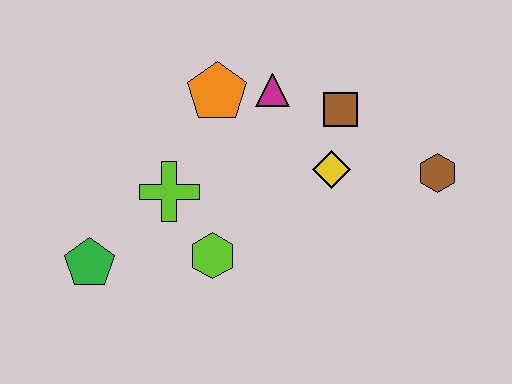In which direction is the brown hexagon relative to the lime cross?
The brown hexagon is to the right of the lime cross.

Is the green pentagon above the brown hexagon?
No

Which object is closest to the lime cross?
The lime hexagon is closest to the lime cross.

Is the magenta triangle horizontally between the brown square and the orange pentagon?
Yes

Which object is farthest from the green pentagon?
The brown hexagon is farthest from the green pentagon.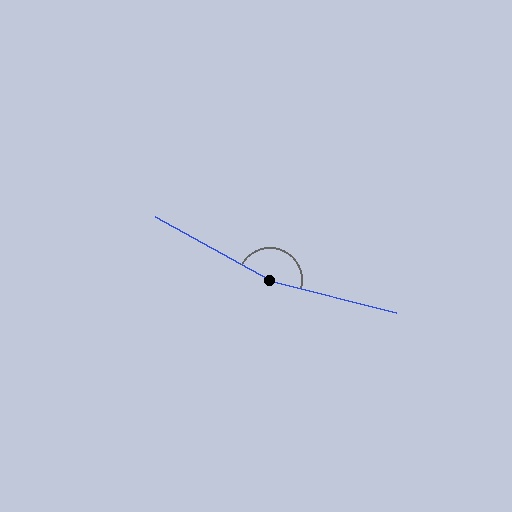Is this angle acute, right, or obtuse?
It is obtuse.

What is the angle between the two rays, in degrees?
Approximately 166 degrees.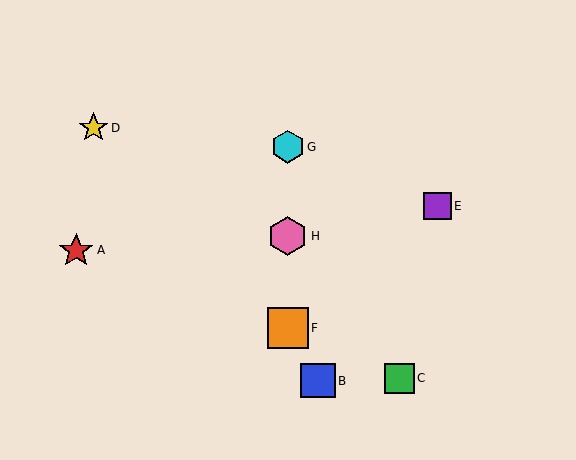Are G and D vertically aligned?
No, G is at x≈288 and D is at x≈93.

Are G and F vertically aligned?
Yes, both are at x≈288.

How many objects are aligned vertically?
3 objects (F, G, H) are aligned vertically.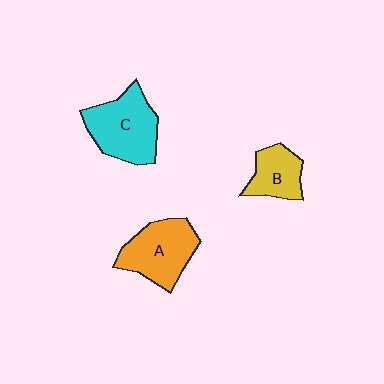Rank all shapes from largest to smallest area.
From largest to smallest: C (cyan), A (orange), B (yellow).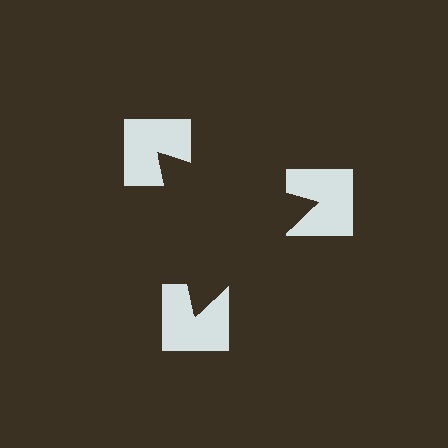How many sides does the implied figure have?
3 sides.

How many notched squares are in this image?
There are 3 — one at each vertex of the illusory triangle.